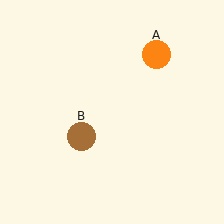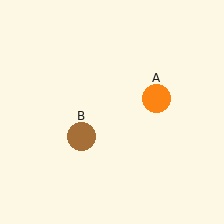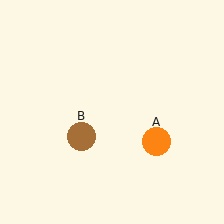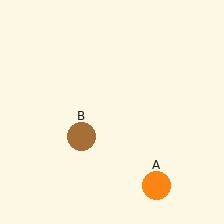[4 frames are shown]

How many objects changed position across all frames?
1 object changed position: orange circle (object A).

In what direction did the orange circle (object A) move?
The orange circle (object A) moved down.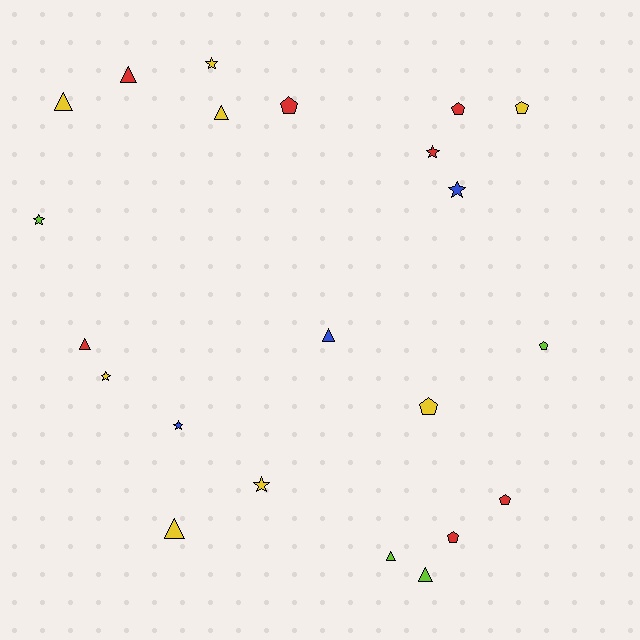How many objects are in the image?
There are 22 objects.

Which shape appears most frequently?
Triangle, with 8 objects.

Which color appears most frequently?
Yellow, with 8 objects.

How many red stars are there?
There is 1 red star.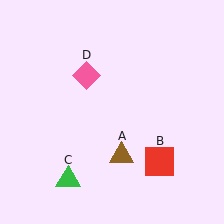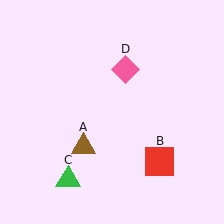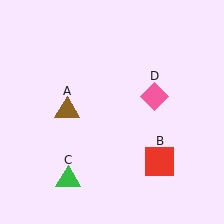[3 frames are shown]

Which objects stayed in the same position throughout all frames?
Red square (object B) and green triangle (object C) remained stationary.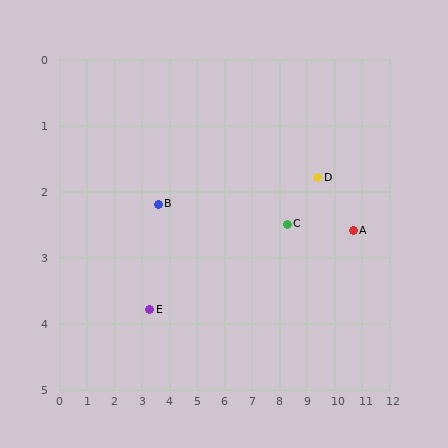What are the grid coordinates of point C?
Point C is at approximately (8.3, 2.5).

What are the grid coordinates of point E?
Point E is at approximately (3.3, 3.8).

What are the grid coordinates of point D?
Point D is at approximately (9.4, 1.8).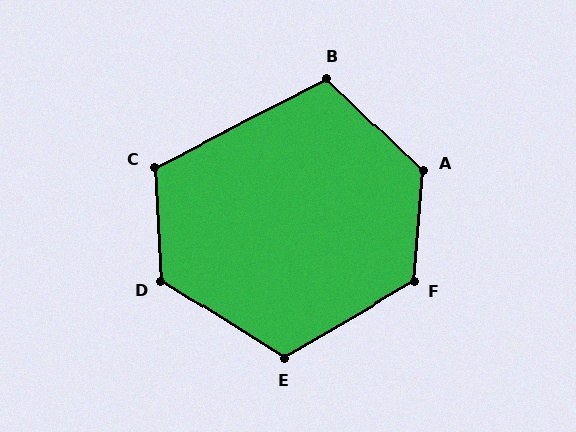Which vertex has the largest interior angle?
A, at approximately 129 degrees.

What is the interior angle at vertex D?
Approximately 126 degrees (obtuse).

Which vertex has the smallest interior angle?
B, at approximately 109 degrees.